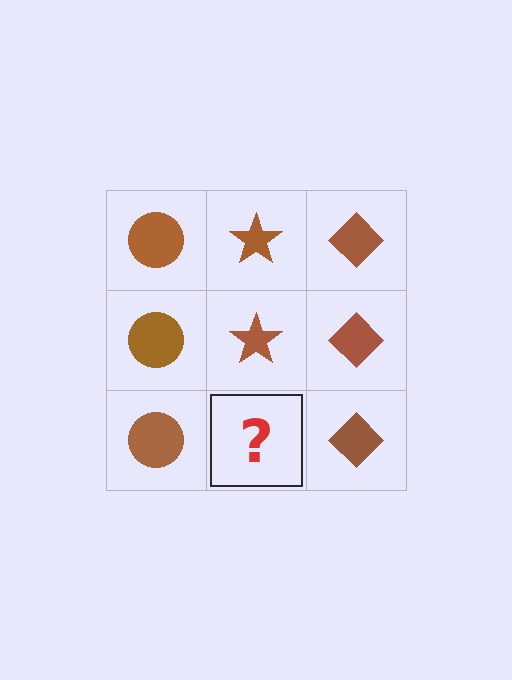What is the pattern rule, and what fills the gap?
The rule is that each column has a consistent shape. The gap should be filled with a brown star.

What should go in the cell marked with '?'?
The missing cell should contain a brown star.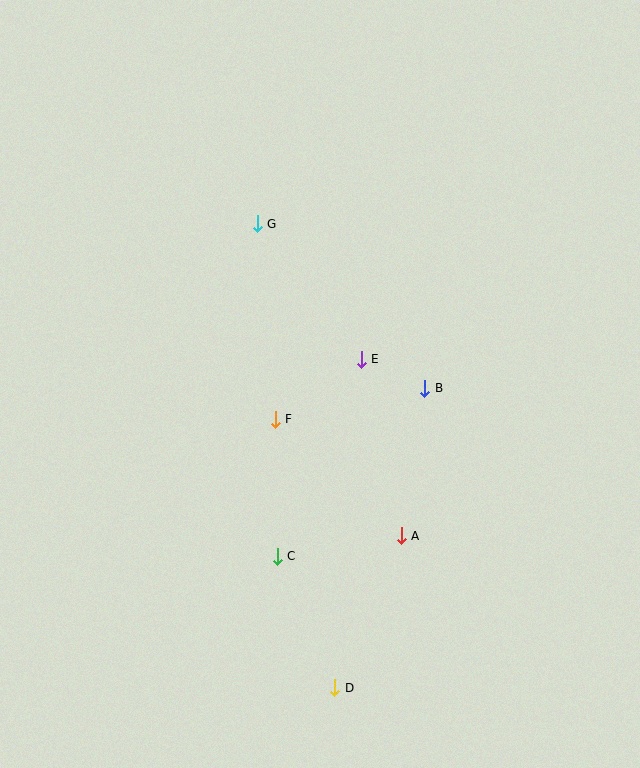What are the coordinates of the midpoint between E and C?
The midpoint between E and C is at (319, 458).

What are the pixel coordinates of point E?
Point E is at (361, 359).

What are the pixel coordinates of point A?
Point A is at (401, 536).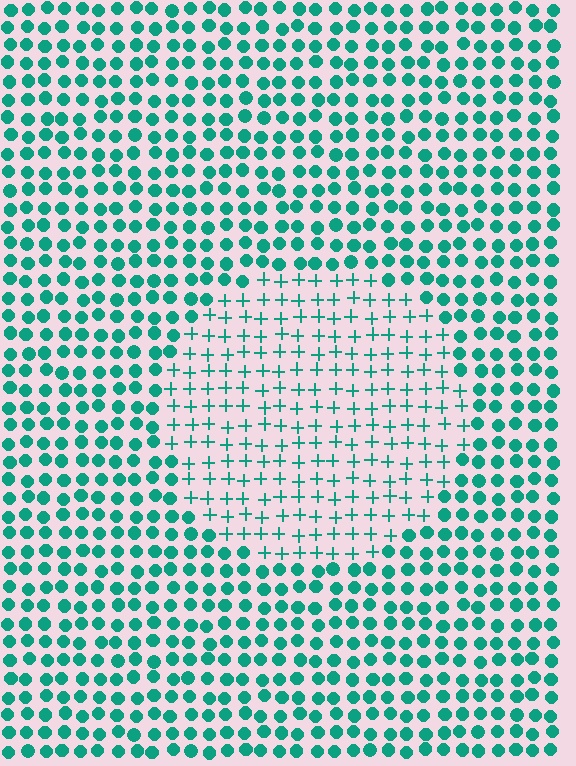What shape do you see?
I see a circle.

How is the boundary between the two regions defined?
The boundary is defined by a change in element shape: plus signs inside vs. circles outside. All elements share the same color and spacing.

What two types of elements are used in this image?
The image uses plus signs inside the circle region and circles outside it.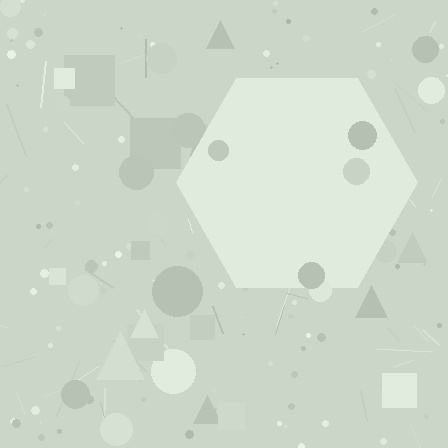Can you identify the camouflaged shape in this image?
The camouflaged shape is a hexagon.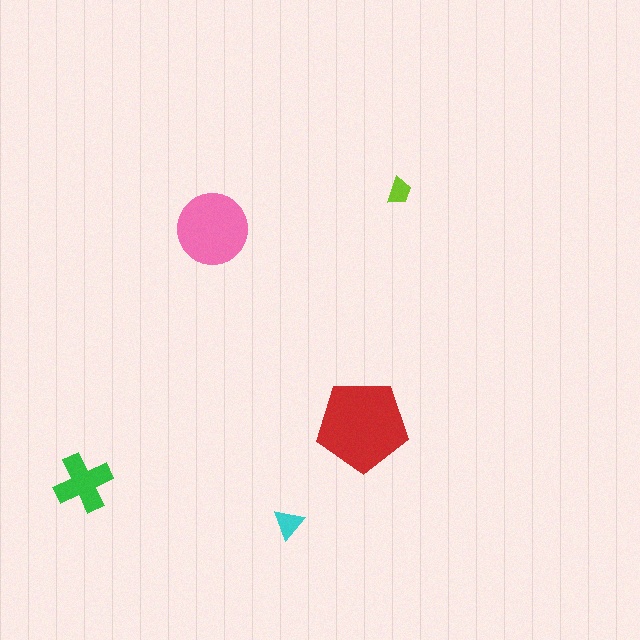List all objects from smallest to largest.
The lime trapezoid, the cyan triangle, the green cross, the pink circle, the red pentagon.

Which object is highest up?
The lime trapezoid is topmost.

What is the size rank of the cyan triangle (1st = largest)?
4th.